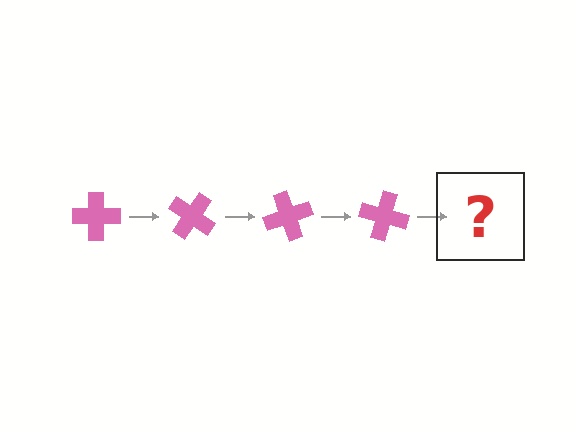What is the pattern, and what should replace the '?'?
The pattern is that the cross rotates 35 degrees each step. The '?' should be a pink cross rotated 140 degrees.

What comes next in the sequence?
The next element should be a pink cross rotated 140 degrees.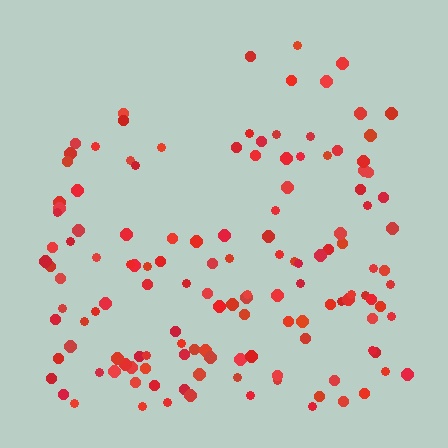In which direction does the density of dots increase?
From top to bottom, with the bottom side densest.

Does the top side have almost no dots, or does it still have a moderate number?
Still a moderate number, just noticeably fewer than the bottom.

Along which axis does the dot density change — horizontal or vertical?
Vertical.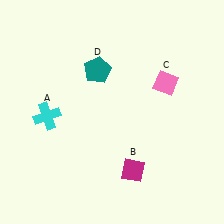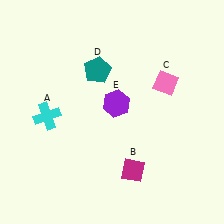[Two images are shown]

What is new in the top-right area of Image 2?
A purple hexagon (E) was added in the top-right area of Image 2.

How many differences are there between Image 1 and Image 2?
There is 1 difference between the two images.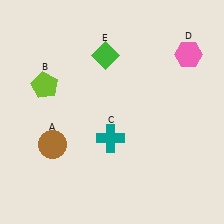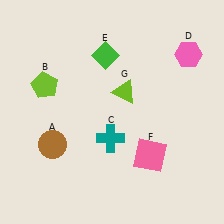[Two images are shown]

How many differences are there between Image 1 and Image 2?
There are 2 differences between the two images.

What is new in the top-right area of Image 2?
A lime triangle (G) was added in the top-right area of Image 2.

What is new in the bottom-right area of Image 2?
A pink square (F) was added in the bottom-right area of Image 2.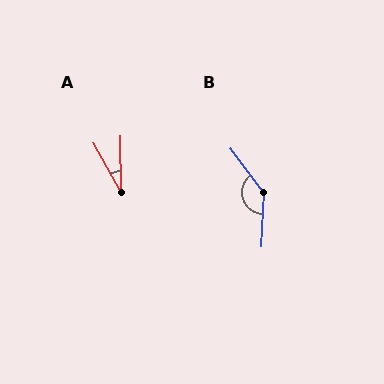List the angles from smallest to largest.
A (28°), B (140°).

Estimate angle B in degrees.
Approximately 140 degrees.